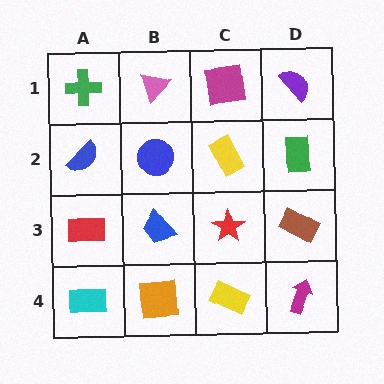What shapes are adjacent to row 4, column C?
A red star (row 3, column C), an orange square (row 4, column B), a magenta arrow (row 4, column D).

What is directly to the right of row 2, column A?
A blue circle.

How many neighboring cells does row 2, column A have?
3.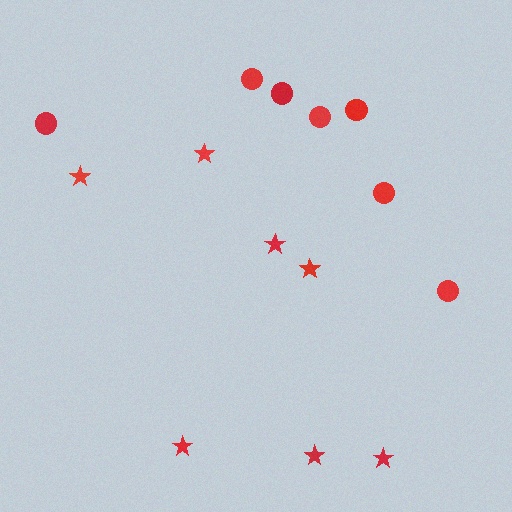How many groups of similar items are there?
There are 2 groups: one group of stars (7) and one group of circles (7).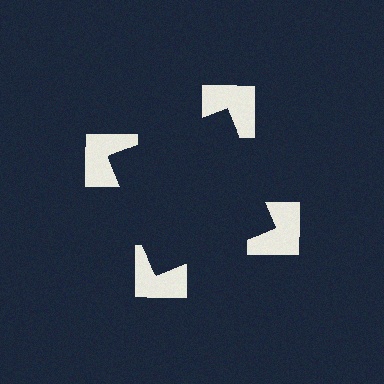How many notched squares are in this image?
There are 4 — one at each vertex of the illusory square.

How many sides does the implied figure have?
4 sides.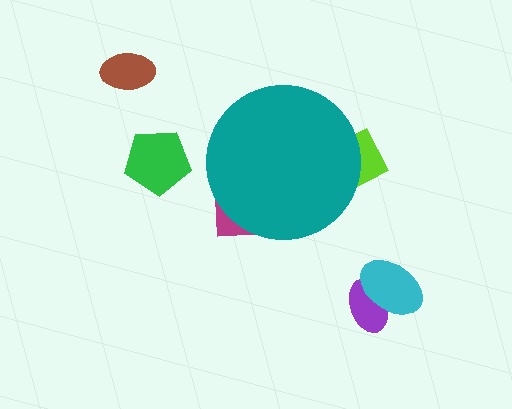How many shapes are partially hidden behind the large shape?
2 shapes are partially hidden.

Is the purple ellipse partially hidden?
No, the purple ellipse is fully visible.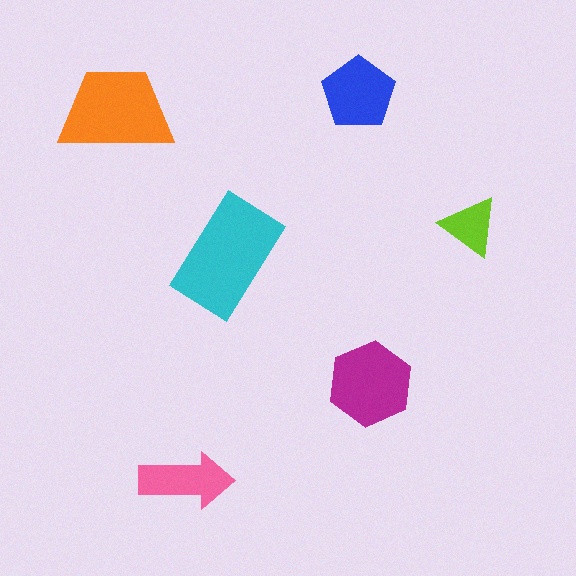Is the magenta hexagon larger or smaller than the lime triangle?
Larger.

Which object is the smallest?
The lime triangle.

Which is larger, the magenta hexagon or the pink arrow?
The magenta hexagon.